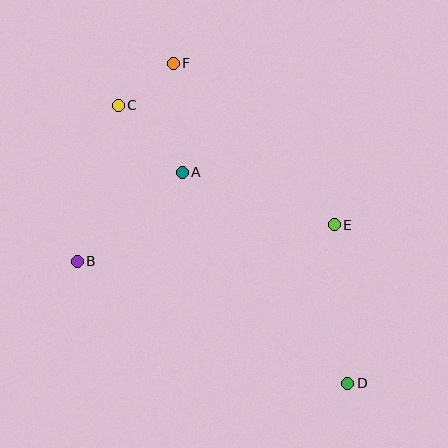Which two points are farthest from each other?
Points D and F are farthest from each other.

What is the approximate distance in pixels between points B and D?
The distance between B and D is approximately 297 pixels.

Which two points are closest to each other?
Points C and F are closest to each other.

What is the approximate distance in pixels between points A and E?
The distance between A and E is approximately 161 pixels.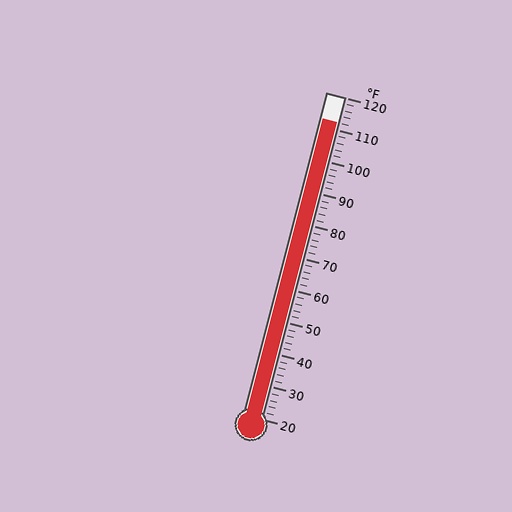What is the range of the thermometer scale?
The thermometer scale ranges from 20°F to 120°F.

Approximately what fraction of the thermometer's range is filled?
The thermometer is filled to approximately 90% of its range.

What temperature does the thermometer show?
The thermometer shows approximately 112°F.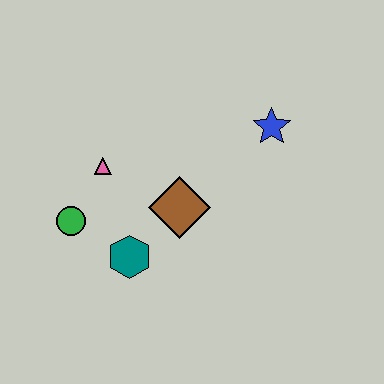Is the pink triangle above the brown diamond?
Yes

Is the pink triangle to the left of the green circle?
No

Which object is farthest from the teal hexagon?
The blue star is farthest from the teal hexagon.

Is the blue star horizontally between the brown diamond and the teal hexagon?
No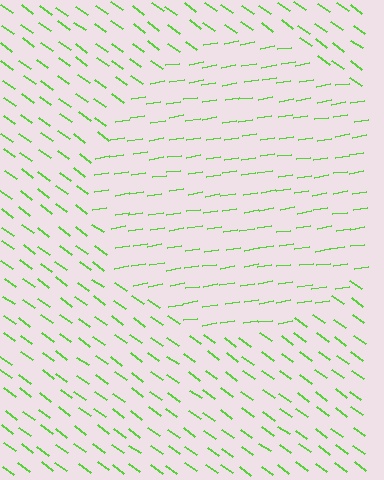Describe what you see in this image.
The image is filled with small lime line segments. A circle region in the image has lines oriented differently from the surrounding lines, creating a visible texture boundary.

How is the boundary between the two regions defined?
The boundary is defined purely by a change in line orientation (approximately 45 degrees difference). All lines are the same color and thickness.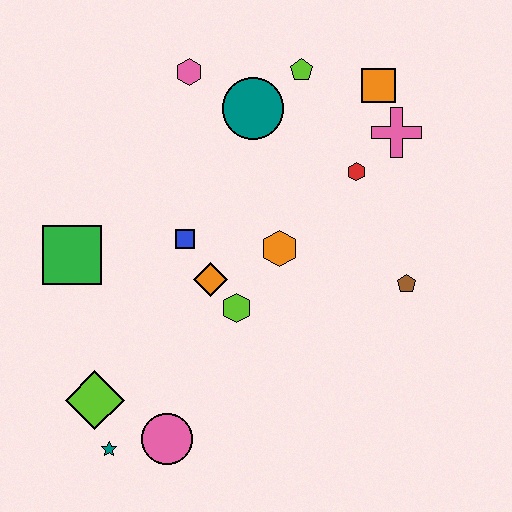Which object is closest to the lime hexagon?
The orange diamond is closest to the lime hexagon.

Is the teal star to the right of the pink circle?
No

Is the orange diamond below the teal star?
No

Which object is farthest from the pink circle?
The orange square is farthest from the pink circle.